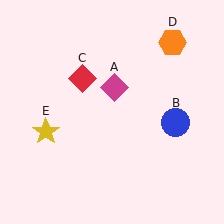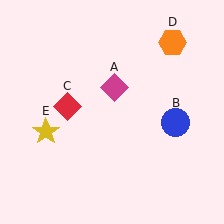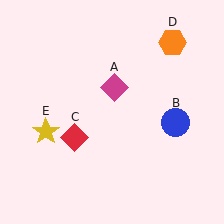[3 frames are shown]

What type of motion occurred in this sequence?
The red diamond (object C) rotated counterclockwise around the center of the scene.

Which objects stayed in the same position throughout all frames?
Magenta diamond (object A) and blue circle (object B) and orange hexagon (object D) and yellow star (object E) remained stationary.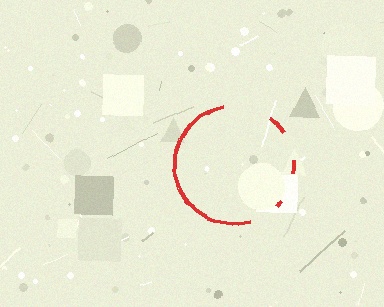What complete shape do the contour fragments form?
The contour fragments form a circle.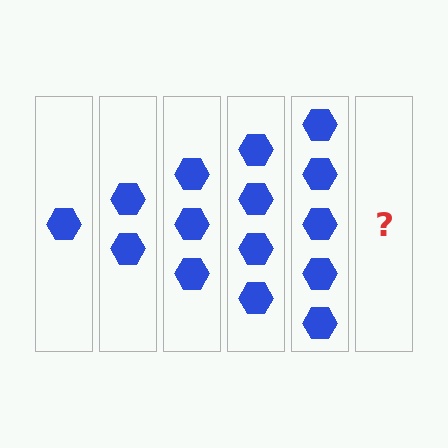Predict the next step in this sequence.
The next step is 6 hexagons.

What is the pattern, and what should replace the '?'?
The pattern is that each step adds one more hexagon. The '?' should be 6 hexagons.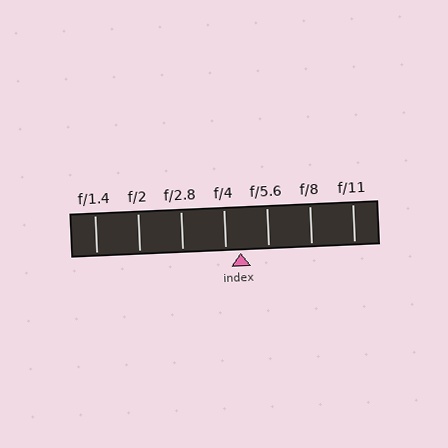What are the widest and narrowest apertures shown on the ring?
The widest aperture shown is f/1.4 and the narrowest is f/11.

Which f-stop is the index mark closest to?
The index mark is closest to f/4.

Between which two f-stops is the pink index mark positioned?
The index mark is between f/4 and f/5.6.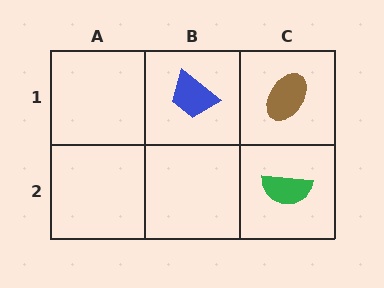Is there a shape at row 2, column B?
No, that cell is empty.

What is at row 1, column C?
A brown ellipse.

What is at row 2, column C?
A green semicircle.